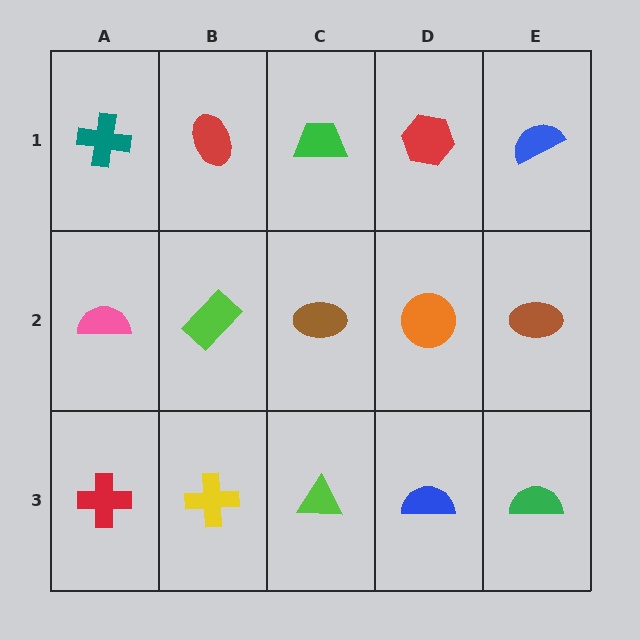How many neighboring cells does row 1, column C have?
3.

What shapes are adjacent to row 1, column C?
A brown ellipse (row 2, column C), a red ellipse (row 1, column B), a red hexagon (row 1, column D).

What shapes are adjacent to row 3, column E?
A brown ellipse (row 2, column E), a blue semicircle (row 3, column D).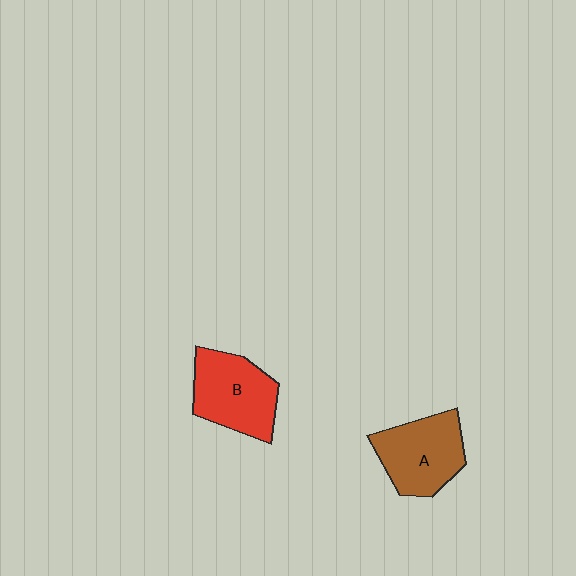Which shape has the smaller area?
Shape A (brown).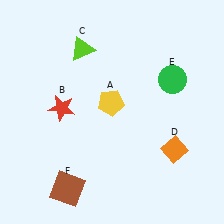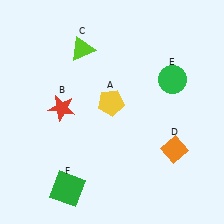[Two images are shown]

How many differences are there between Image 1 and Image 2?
There is 1 difference between the two images.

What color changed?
The square (F) changed from brown in Image 1 to green in Image 2.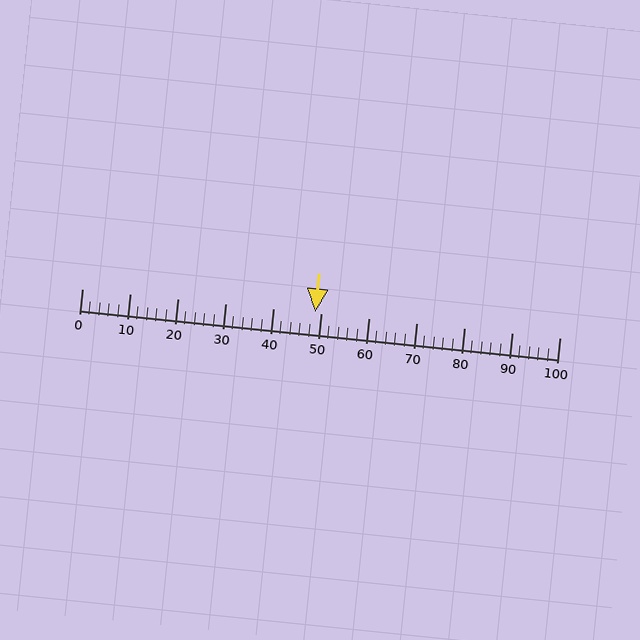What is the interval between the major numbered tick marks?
The major tick marks are spaced 10 units apart.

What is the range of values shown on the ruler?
The ruler shows values from 0 to 100.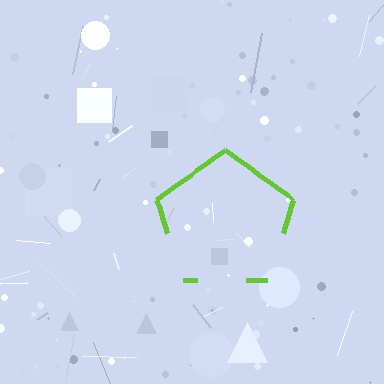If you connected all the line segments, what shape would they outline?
They would outline a pentagon.